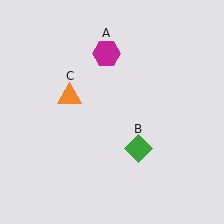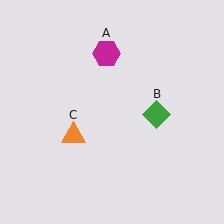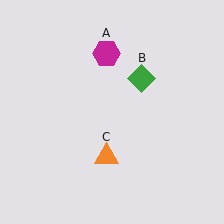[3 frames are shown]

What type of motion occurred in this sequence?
The green diamond (object B), orange triangle (object C) rotated counterclockwise around the center of the scene.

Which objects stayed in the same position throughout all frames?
Magenta hexagon (object A) remained stationary.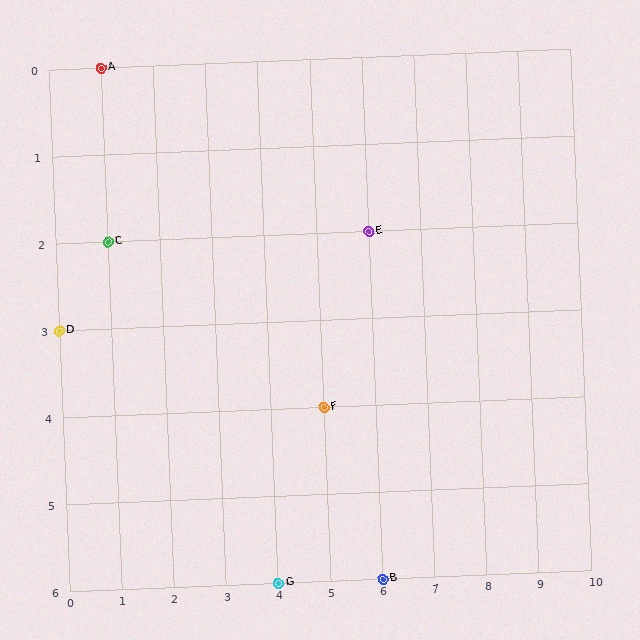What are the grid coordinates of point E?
Point E is at grid coordinates (6, 2).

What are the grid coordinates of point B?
Point B is at grid coordinates (6, 6).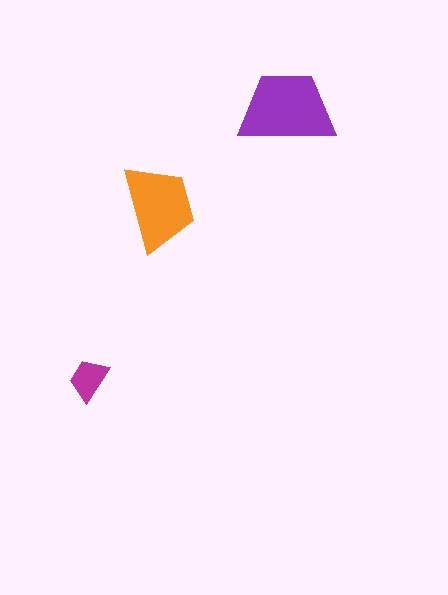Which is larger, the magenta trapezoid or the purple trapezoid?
The purple one.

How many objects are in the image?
There are 3 objects in the image.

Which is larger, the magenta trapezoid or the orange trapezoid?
The orange one.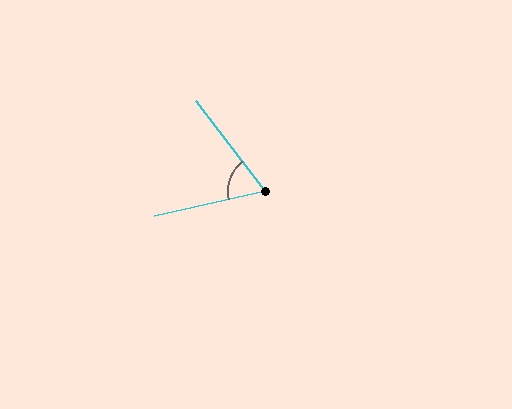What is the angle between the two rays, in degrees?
Approximately 66 degrees.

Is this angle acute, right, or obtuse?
It is acute.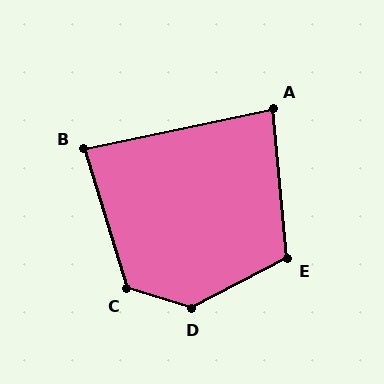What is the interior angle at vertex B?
Approximately 85 degrees (acute).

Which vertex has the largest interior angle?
D, at approximately 135 degrees.